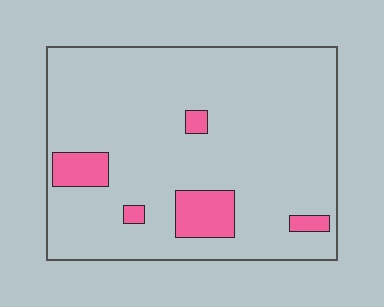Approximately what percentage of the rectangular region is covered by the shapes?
Approximately 10%.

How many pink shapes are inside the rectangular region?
5.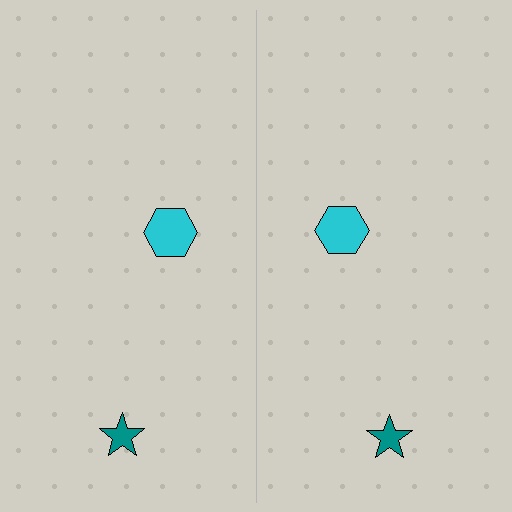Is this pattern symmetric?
Yes, this pattern has bilateral (reflection) symmetry.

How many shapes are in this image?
There are 4 shapes in this image.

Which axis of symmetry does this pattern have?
The pattern has a vertical axis of symmetry running through the center of the image.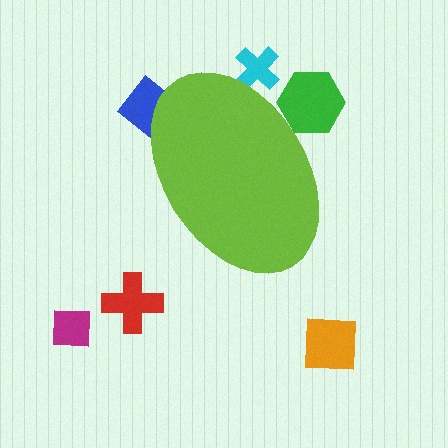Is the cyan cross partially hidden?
Yes, the cyan cross is partially hidden behind the lime ellipse.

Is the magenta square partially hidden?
No, the magenta square is fully visible.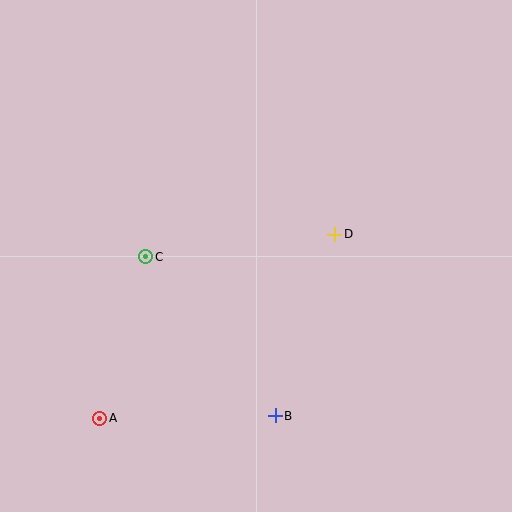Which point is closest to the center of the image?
Point D at (335, 234) is closest to the center.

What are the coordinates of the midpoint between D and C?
The midpoint between D and C is at (240, 245).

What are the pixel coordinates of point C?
Point C is at (146, 257).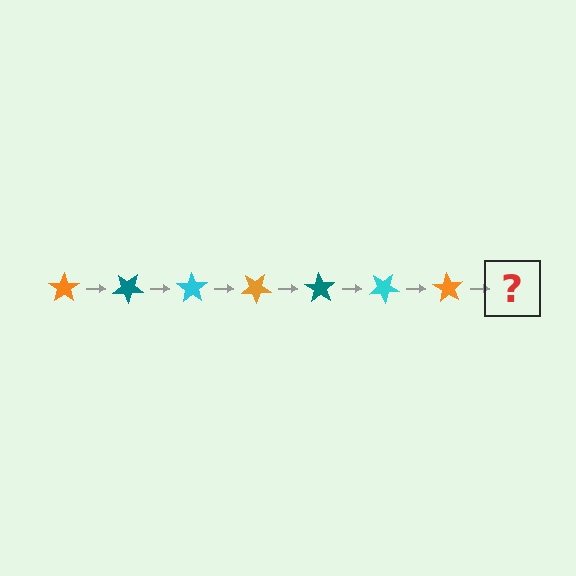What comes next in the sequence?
The next element should be a teal star, rotated 245 degrees from the start.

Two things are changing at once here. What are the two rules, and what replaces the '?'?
The two rules are that it rotates 35 degrees each step and the color cycles through orange, teal, and cyan. The '?' should be a teal star, rotated 245 degrees from the start.